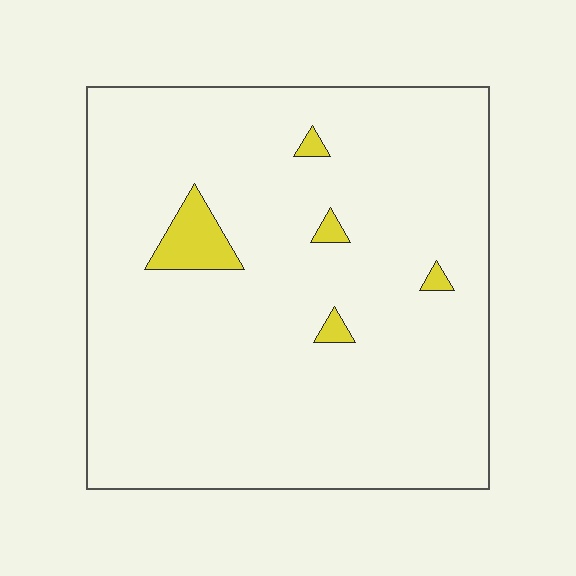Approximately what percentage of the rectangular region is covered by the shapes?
Approximately 5%.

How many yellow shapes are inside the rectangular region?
5.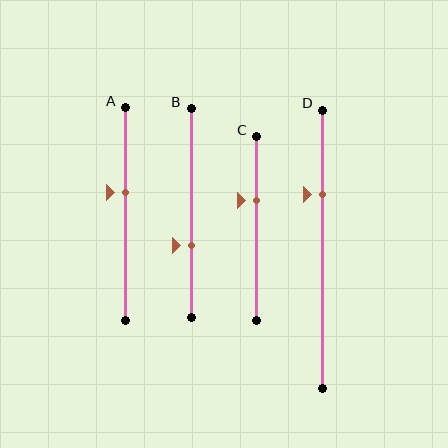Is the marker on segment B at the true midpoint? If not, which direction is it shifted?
No, the marker on segment B is shifted downward by about 16% of the segment length.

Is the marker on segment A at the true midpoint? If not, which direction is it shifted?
No, the marker on segment A is shifted upward by about 10% of the segment length.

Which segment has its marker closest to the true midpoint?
Segment A has its marker closest to the true midpoint.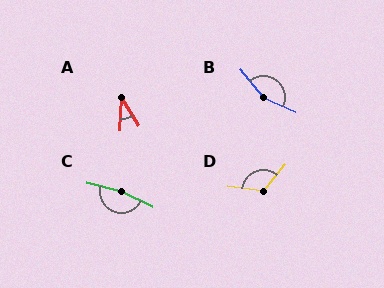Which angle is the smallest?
A, at approximately 34 degrees.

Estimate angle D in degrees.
Approximately 124 degrees.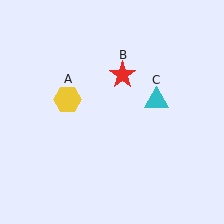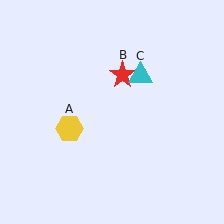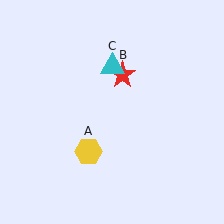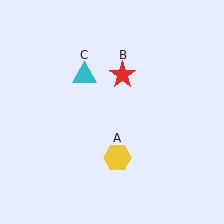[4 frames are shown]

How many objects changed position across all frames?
2 objects changed position: yellow hexagon (object A), cyan triangle (object C).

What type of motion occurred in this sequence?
The yellow hexagon (object A), cyan triangle (object C) rotated counterclockwise around the center of the scene.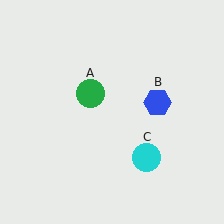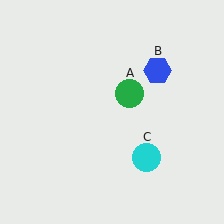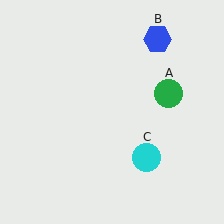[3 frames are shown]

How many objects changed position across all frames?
2 objects changed position: green circle (object A), blue hexagon (object B).